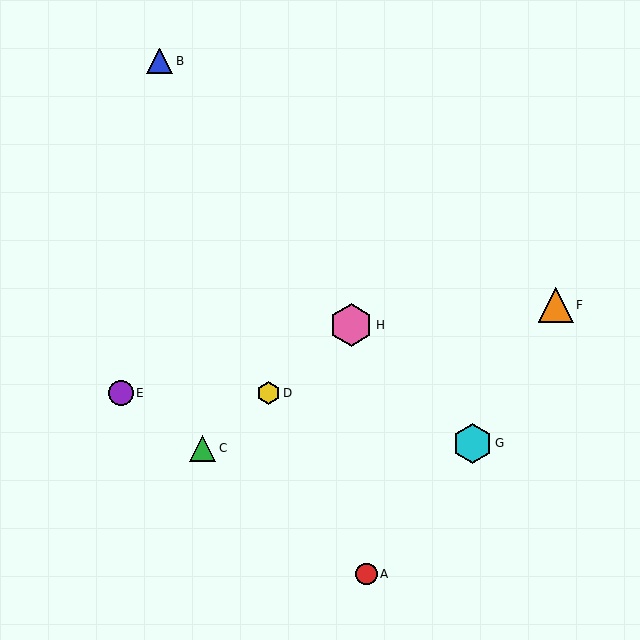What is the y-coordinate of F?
Object F is at y≈305.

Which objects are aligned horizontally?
Objects D, E are aligned horizontally.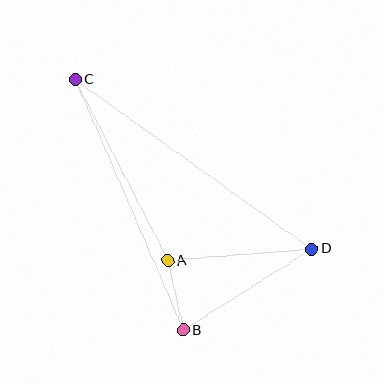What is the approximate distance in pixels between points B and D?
The distance between B and D is approximately 152 pixels.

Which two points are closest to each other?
Points A and B are closest to each other.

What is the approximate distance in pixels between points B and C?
The distance between B and C is approximately 273 pixels.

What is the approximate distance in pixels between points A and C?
The distance between A and C is approximately 203 pixels.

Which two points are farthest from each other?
Points C and D are farthest from each other.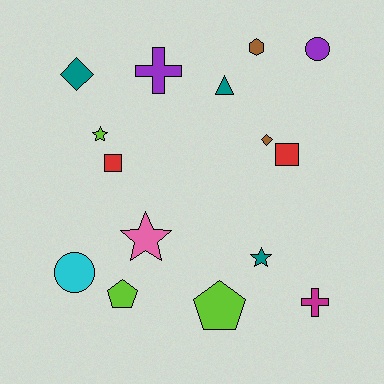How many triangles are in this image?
There is 1 triangle.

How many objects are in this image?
There are 15 objects.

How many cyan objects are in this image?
There is 1 cyan object.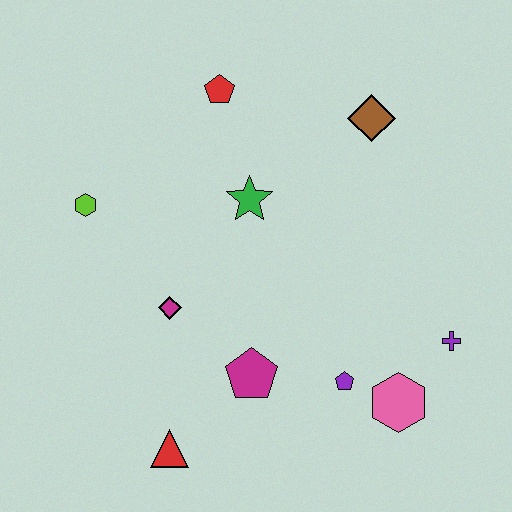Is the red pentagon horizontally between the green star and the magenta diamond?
Yes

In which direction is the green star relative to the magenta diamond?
The green star is above the magenta diamond.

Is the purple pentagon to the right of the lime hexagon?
Yes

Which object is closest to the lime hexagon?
The magenta diamond is closest to the lime hexagon.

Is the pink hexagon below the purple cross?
Yes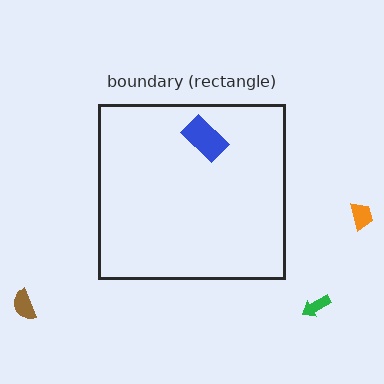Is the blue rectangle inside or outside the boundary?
Inside.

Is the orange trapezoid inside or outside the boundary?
Outside.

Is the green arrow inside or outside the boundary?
Outside.